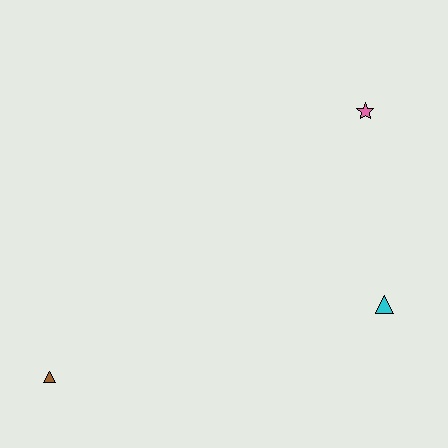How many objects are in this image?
There are 3 objects.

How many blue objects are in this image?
There are no blue objects.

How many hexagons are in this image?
There are no hexagons.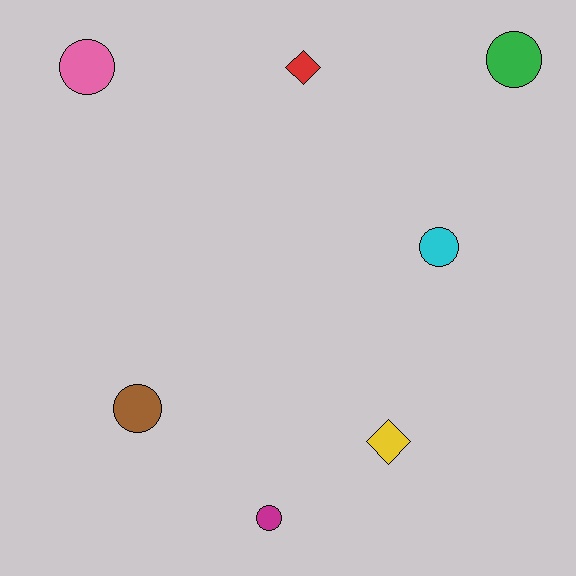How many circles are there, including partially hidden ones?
There are 5 circles.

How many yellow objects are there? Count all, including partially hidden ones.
There is 1 yellow object.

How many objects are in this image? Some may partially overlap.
There are 7 objects.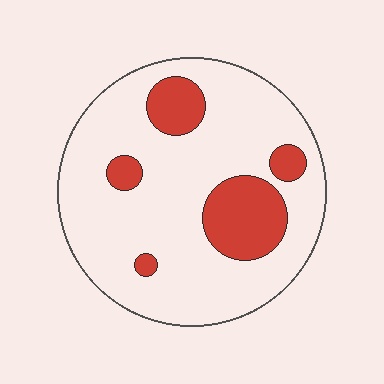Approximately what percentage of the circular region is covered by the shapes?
Approximately 20%.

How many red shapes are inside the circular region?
5.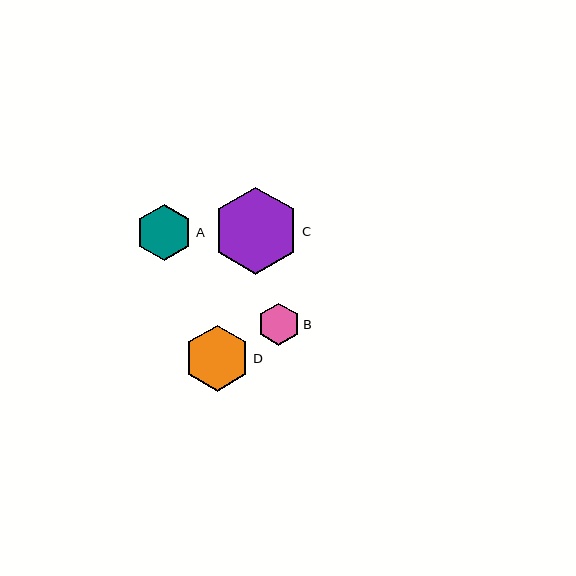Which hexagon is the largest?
Hexagon C is the largest with a size of approximately 87 pixels.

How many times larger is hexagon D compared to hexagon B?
Hexagon D is approximately 1.6 times the size of hexagon B.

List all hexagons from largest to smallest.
From largest to smallest: C, D, A, B.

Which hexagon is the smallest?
Hexagon B is the smallest with a size of approximately 42 pixels.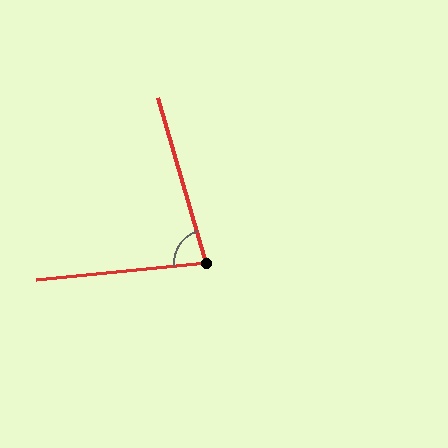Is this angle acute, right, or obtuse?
It is acute.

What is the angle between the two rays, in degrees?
Approximately 79 degrees.